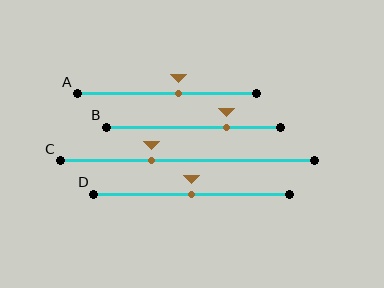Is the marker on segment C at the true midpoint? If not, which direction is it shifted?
No, the marker on segment C is shifted to the left by about 14% of the segment length.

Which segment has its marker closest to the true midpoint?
Segment D has its marker closest to the true midpoint.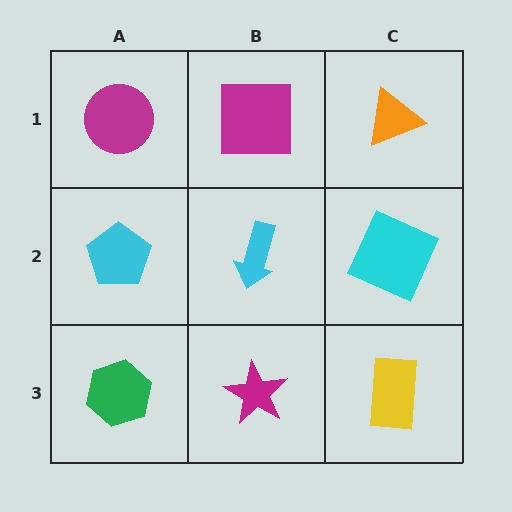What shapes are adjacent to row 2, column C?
An orange triangle (row 1, column C), a yellow rectangle (row 3, column C), a cyan arrow (row 2, column B).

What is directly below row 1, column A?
A cyan pentagon.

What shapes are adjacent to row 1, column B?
A cyan arrow (row 2, column B), a magenta circle (row 1, column A), an orange triangle (row 1, column C).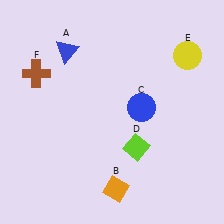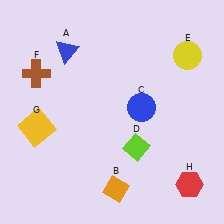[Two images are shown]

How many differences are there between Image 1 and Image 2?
There are 2 differences between the two images.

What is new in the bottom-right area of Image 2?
A red hexagon (H) was added in the bottom-right area of Image 2.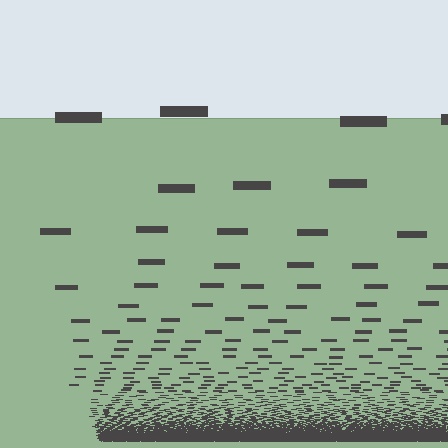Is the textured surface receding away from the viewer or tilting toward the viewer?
The surface appears to tilt toward the viewer. Texture elements get larger and sparser toward the top.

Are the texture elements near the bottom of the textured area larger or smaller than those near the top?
Smaller. The gradient is inverted — elements near the bottom are smaller and denser.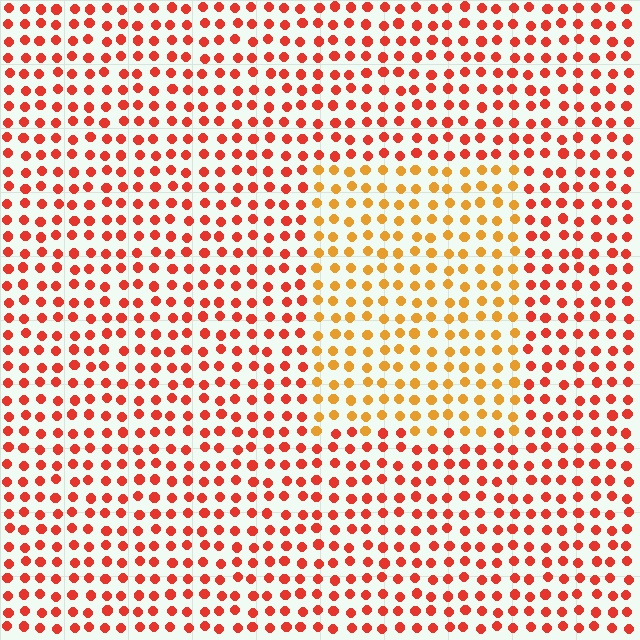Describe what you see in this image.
The image is filled with small red elements in a uniform arrangement. A rectangle-shaped region is visible where the elements are tinted to a slightly different hue, forming a subtle color boundary.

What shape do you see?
I see a rectangle.